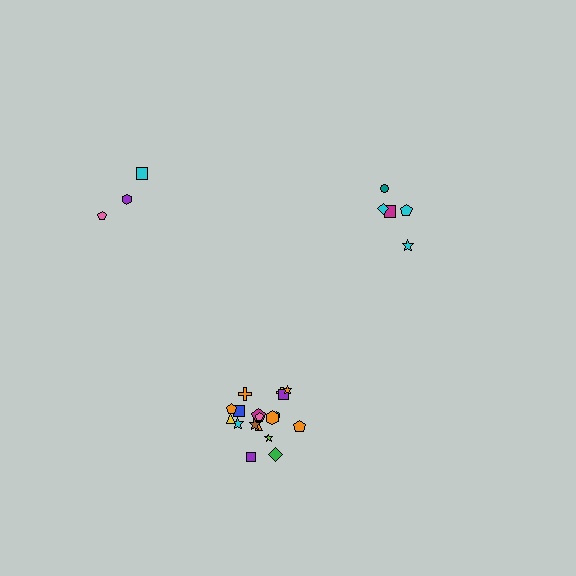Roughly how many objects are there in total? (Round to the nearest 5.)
Roughly 25 objects in total.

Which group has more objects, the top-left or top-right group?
The top-right group.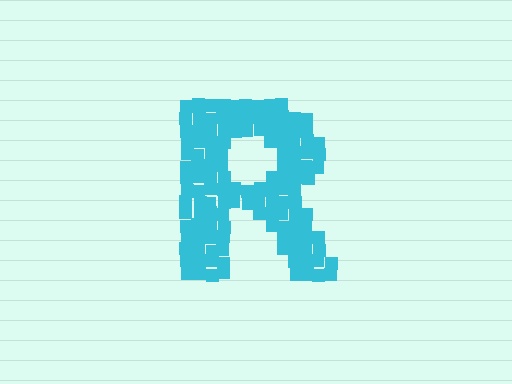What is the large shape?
The large shape is the letter R.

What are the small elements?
The small elements are squares.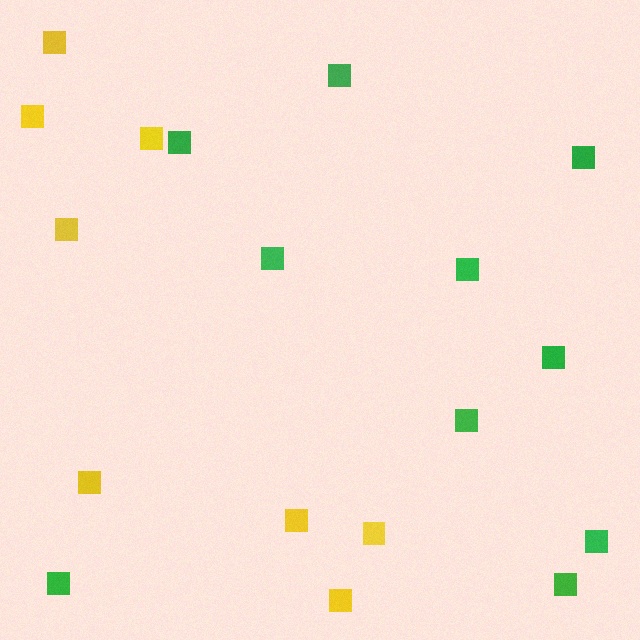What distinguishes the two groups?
There are 2 groups: one group of yellow squares (8) and one group of green squares (10).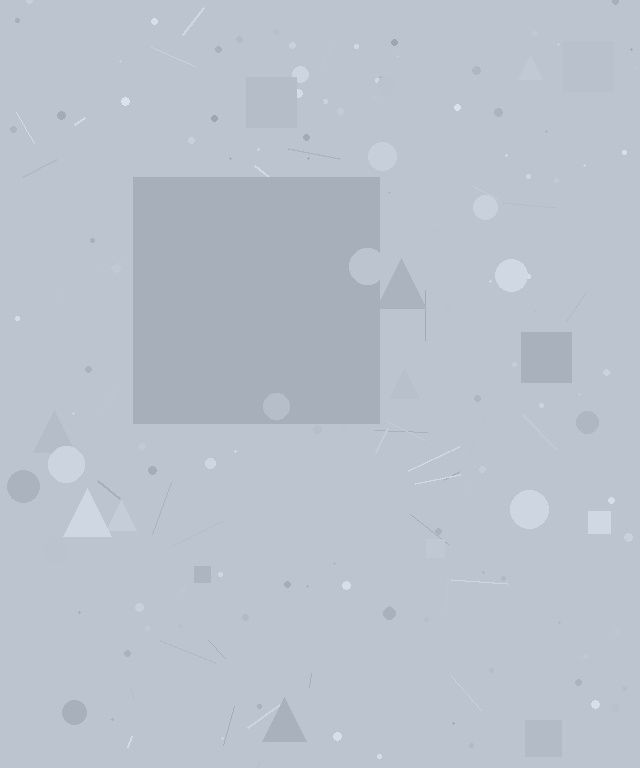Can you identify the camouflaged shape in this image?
The camouflaged shape is a square.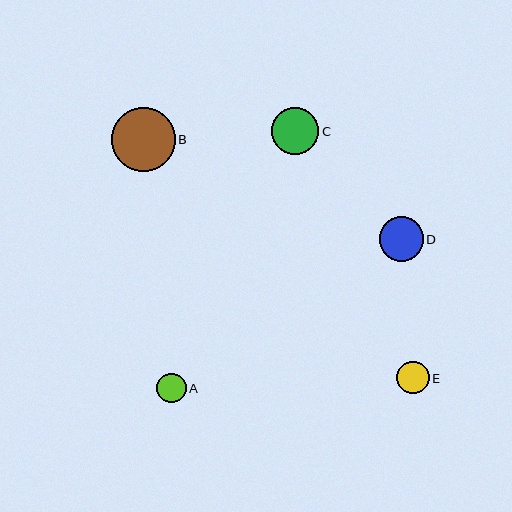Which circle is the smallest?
Circle A is the smallest with a size of approximately 30 pixels.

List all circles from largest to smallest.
From largest to smallest: B, C, D, E, A.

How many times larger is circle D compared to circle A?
Circle D is approximately 1.5 times the size of circle A.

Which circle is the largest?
Circle B is the largest with a size of approximately 63 pixels.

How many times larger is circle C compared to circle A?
Circle C is approximately 1.6 times the size of circle A.